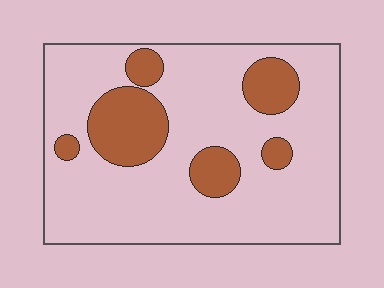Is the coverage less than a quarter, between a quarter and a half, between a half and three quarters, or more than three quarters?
Less than a quarter.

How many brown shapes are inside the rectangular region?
6.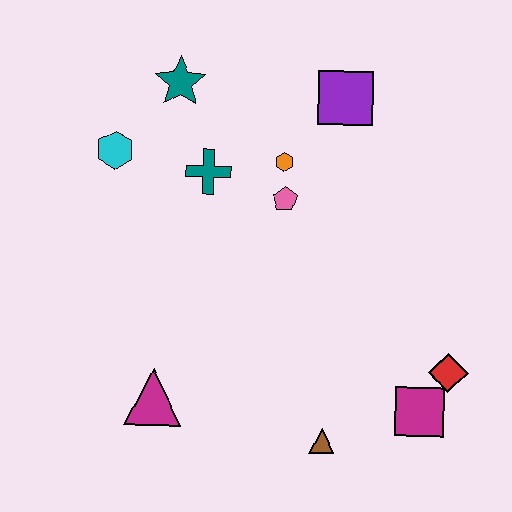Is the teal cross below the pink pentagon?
No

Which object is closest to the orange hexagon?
The pink pentagon is closest to the orange hexagon.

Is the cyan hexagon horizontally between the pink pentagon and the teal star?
No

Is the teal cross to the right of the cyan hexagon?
Yes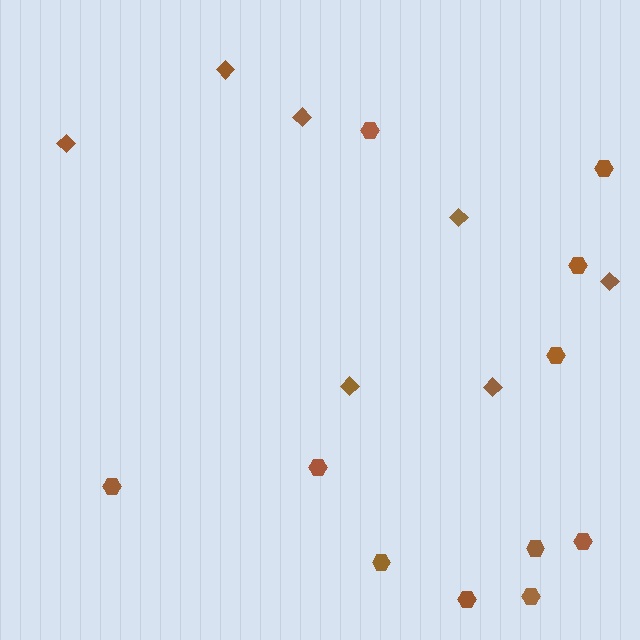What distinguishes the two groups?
There are 2 groups: one group of diamonds (7) and one group of hexagons (11).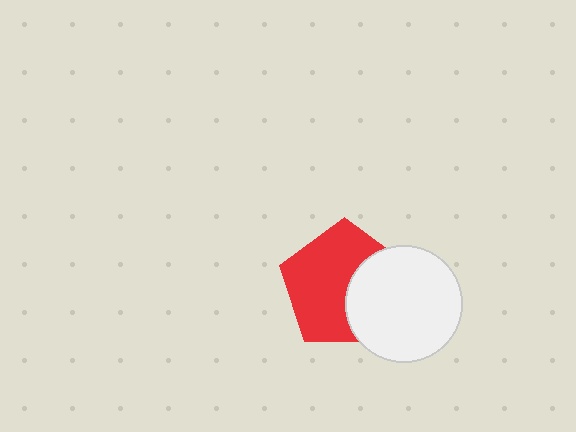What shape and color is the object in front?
The object in front is a white circle.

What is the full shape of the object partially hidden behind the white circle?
The partially hidden object is a red pentagon.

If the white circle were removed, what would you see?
You would see the complete red pentagon.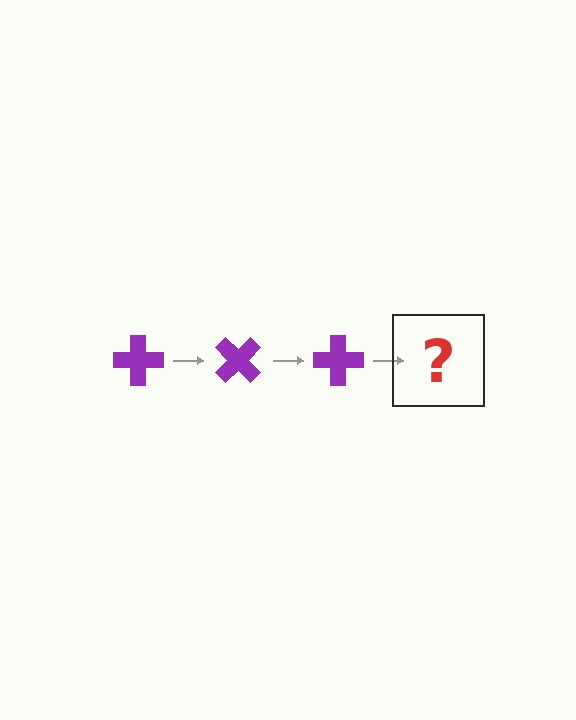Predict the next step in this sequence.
The next step is a purple cross rotated 135 degrees.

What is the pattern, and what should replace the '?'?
The pattern is that the cross rotates 45 degrees each step. The '?' should be a purple cross rotated 135 degrees.